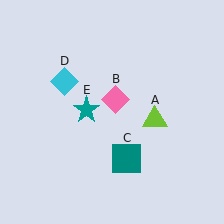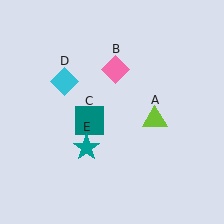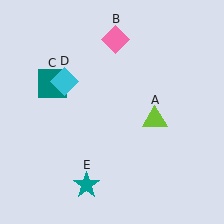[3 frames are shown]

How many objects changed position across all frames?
3 objects changed position: pink diamond (object B), teal square (object C), teal star (object E).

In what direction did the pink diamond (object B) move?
The pink diamond (object B) moved up.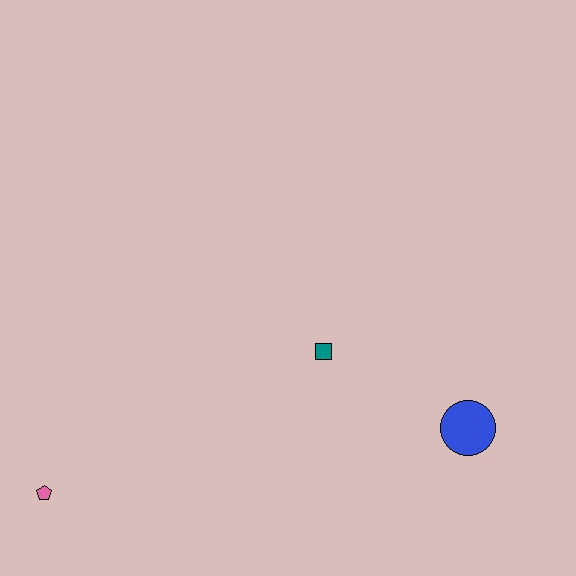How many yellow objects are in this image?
There are no yellow objects.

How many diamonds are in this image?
There are no diamonds.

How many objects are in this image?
There are 3 objects.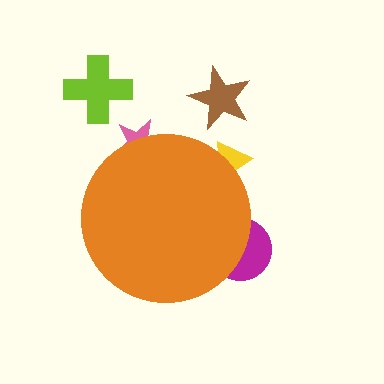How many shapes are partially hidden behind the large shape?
3 shapes are partially hidden.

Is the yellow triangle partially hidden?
Yes, the yellow triangle is partially hidden behind the orange circle.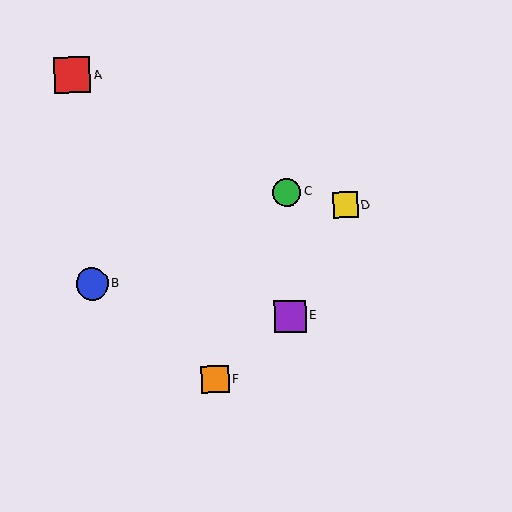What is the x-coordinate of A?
Object A is at x≈72.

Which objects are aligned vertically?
Objects C, E are aligned vertically.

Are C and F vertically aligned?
No, C is at x≈287 and F is at x≈215.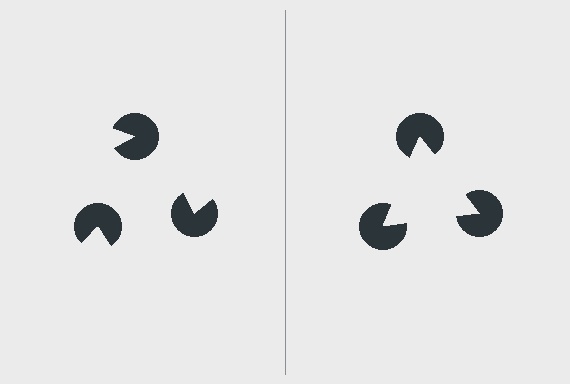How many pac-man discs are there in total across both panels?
6 — 3 on each side.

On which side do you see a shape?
An illusory triangle appears on the right side. On the left side the wedge cuts are rotated, so no coherent shape forms.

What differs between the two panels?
The pac-man discs are positioned identically on both sides; only the wedge orientations differ. On the right they align to a triangle; on the left they are misaligned.